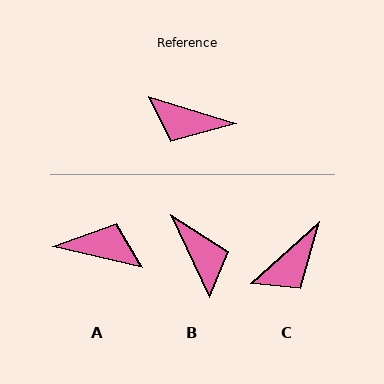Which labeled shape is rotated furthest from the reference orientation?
A, about 176 degrees away.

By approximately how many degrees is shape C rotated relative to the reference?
Approximately 59 degrees counter-clockwise.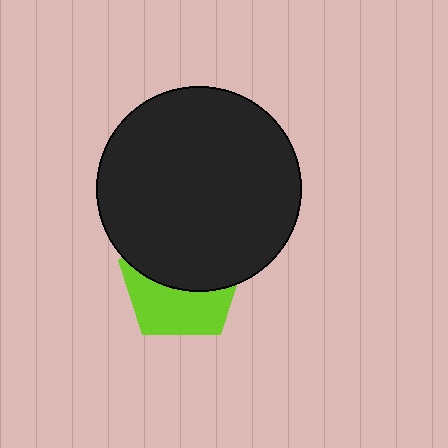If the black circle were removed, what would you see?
You would see the complete lime pentagon.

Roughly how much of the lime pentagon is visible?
About half of it is visible (roughly 46%).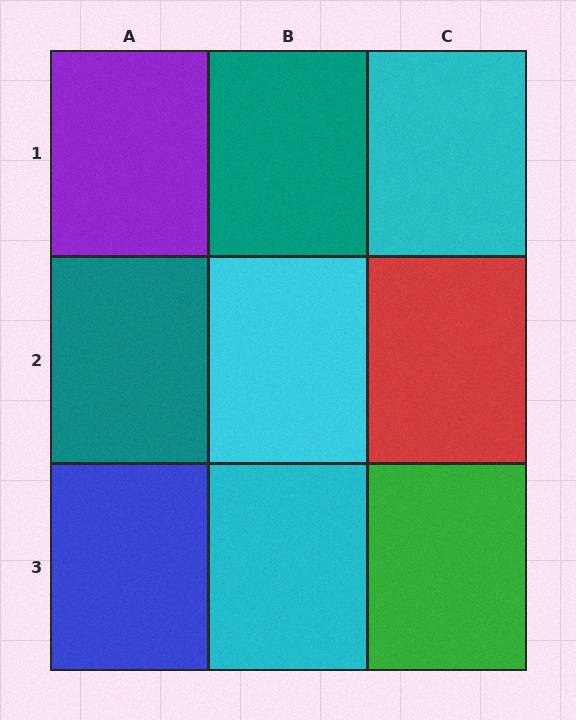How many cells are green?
1 cell is green.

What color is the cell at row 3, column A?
Blue.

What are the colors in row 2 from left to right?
Teal, cyan, red.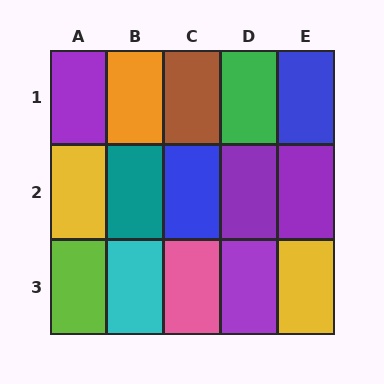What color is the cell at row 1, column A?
Purple.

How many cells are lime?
1 cell is lime.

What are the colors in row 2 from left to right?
Yellow, teal, blue, purple, purple.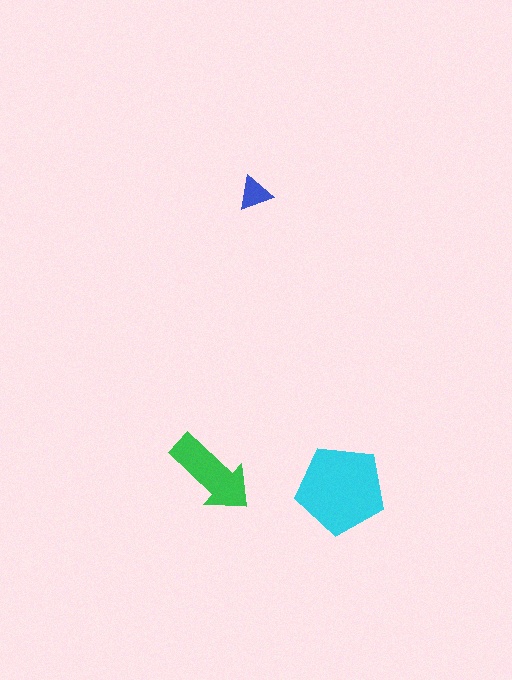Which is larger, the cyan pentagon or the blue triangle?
The cyan pentagon.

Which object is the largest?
The cyan pentagon.